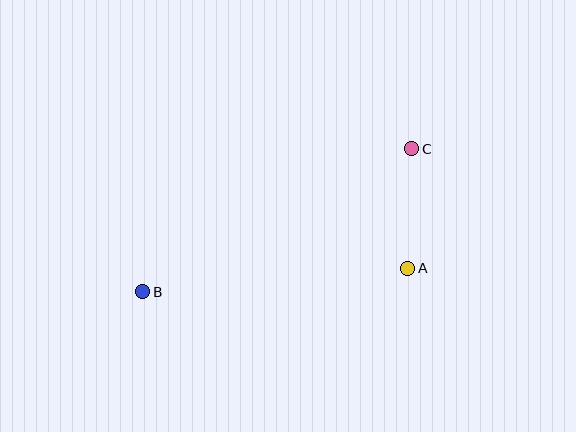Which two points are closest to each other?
Points A and C are closest to each other.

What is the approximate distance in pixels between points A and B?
The distance between A and B is approximately 266 pixels.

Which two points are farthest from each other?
Points B and C are farthest from each other.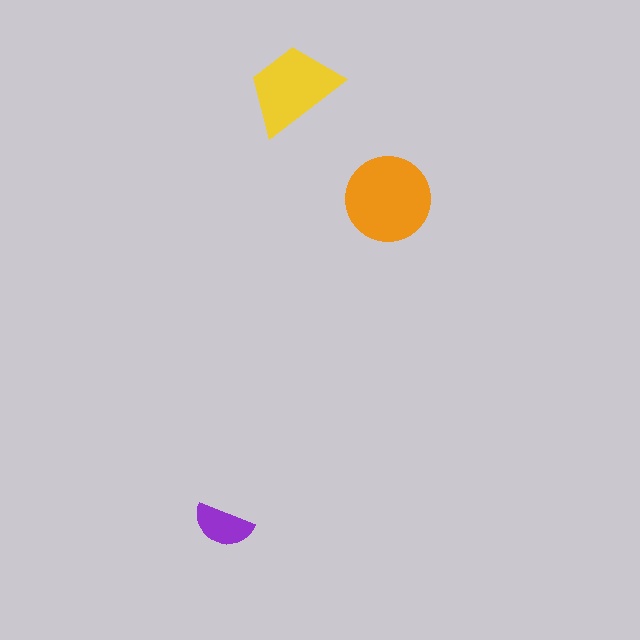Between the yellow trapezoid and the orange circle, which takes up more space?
The orange circle.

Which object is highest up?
The yellow trapezoid is topmost.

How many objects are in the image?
There are 3 objects in the image.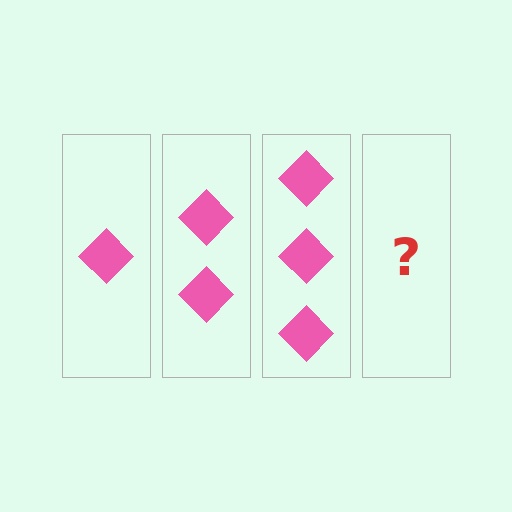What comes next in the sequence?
The next element should be 4 diamonds.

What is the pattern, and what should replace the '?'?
The pattern is that each step adds one more diamond. The '?' should be 4 diamonds.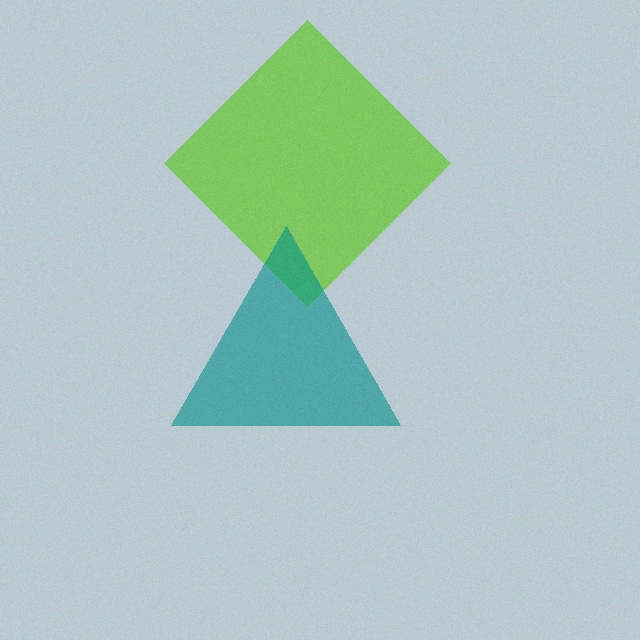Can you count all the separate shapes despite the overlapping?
Yes, there are 2 separate shapes.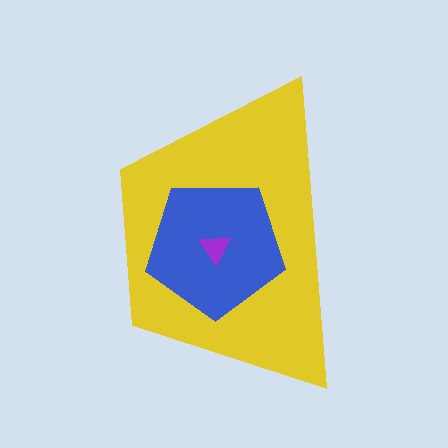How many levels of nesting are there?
3.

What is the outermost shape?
The yellow trapezoid.